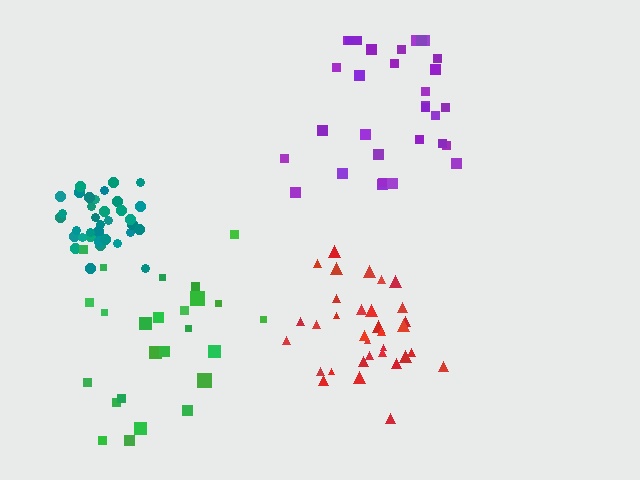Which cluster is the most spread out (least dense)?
Green.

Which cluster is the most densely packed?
Teal.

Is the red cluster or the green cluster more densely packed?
Red.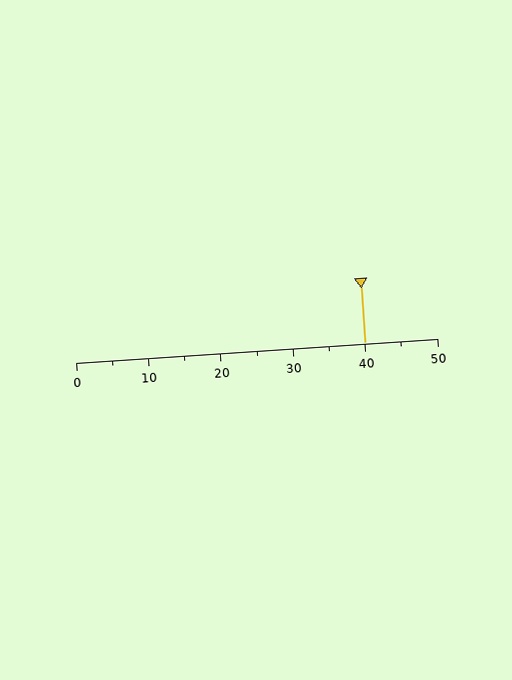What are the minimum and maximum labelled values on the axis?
The axis runs from 0 to 50.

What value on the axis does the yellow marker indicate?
The marker indicates approximately 40.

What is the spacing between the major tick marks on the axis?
The major ticks are spaced 10 apart.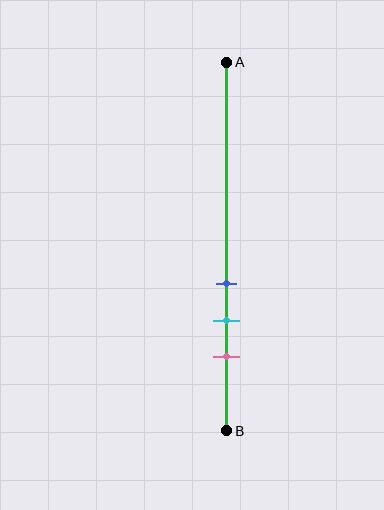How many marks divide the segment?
There are 3 marks dividing the segment.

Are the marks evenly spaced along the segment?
Yes, the marks are approximately evenly spaced.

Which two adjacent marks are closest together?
The blue and cyan marks are the closest adjacent pair.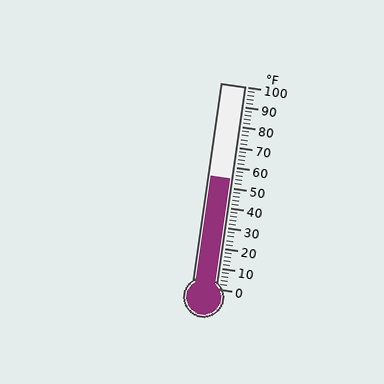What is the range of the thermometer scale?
The thermometer scale ranges from 0°F to 100°F.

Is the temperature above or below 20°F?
The temperature is above 20°F.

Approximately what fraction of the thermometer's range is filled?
The thermometer is filled to approximately 55% of its range.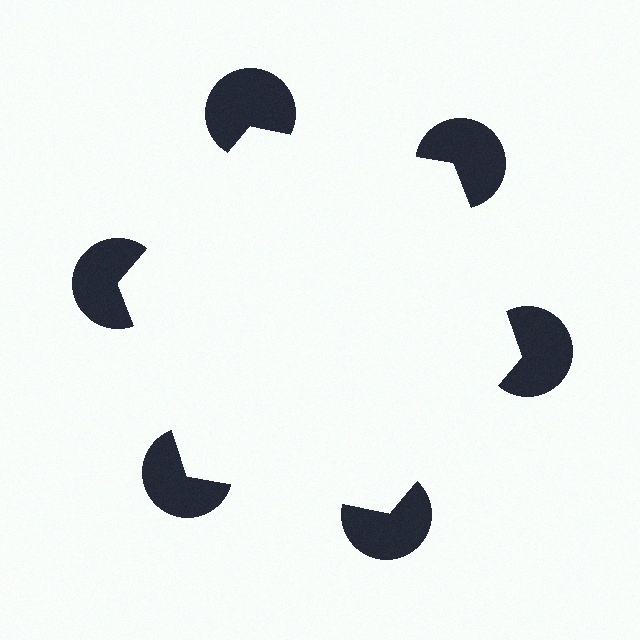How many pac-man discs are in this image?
There are 6 — one at each vertex of the illusory hexagon.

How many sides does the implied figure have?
6 sides.